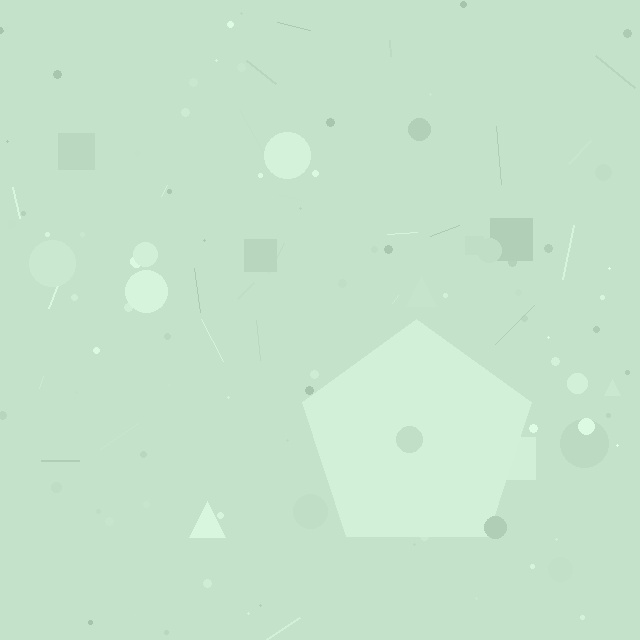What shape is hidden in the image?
A pentagon is hidden in the image.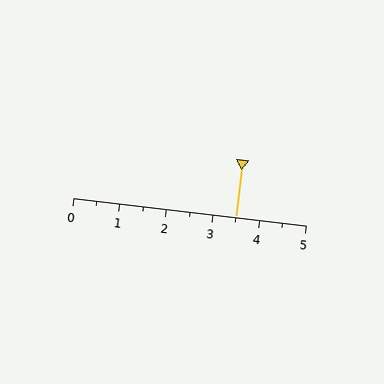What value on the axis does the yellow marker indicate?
The marker indicates approximately 3.5.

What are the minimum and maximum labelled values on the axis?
The axis runs from 0 to 5.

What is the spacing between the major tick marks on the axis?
The major ticks are spaced 1 apart.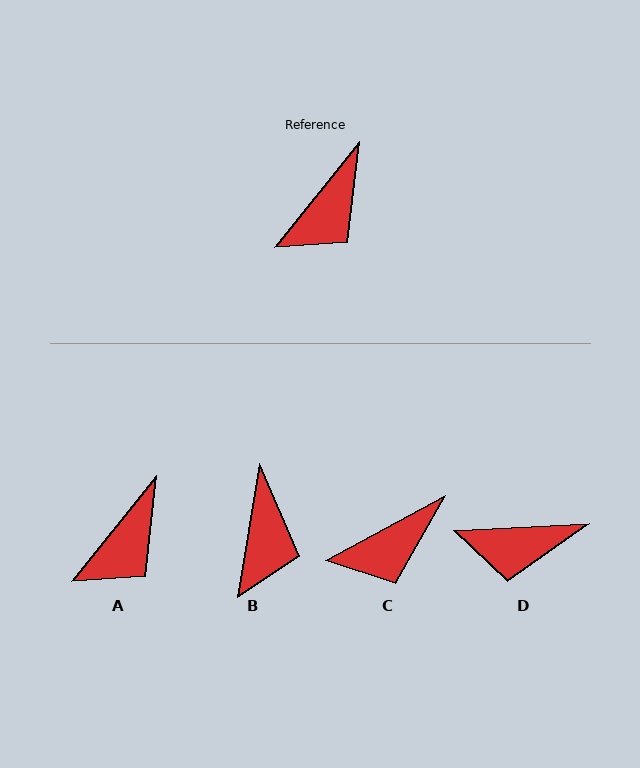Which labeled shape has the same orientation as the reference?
A.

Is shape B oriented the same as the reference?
No, it is off by about 30 degrees.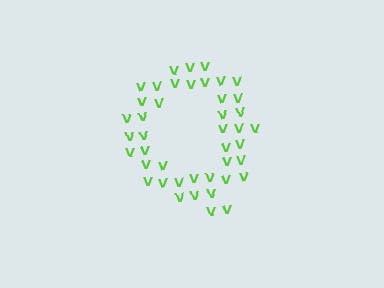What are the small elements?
The small elements are letter V's.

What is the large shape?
The large shape is the letter Q.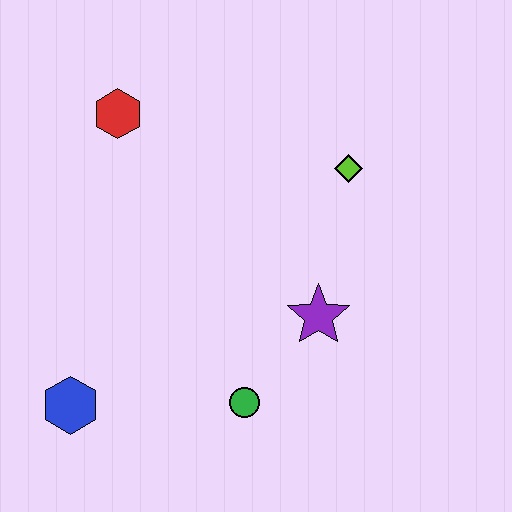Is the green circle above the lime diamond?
No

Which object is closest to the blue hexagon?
The green circle is closest to the blue hexagon.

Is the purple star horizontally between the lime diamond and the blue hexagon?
Yes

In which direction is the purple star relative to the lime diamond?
The purple star is below the lime diamond.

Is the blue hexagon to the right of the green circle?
No